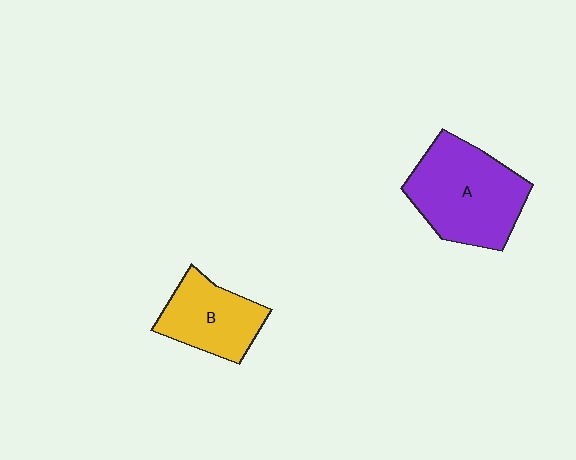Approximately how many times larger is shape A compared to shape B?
Approximately 1.5 times.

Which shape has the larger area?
Shape A (purple).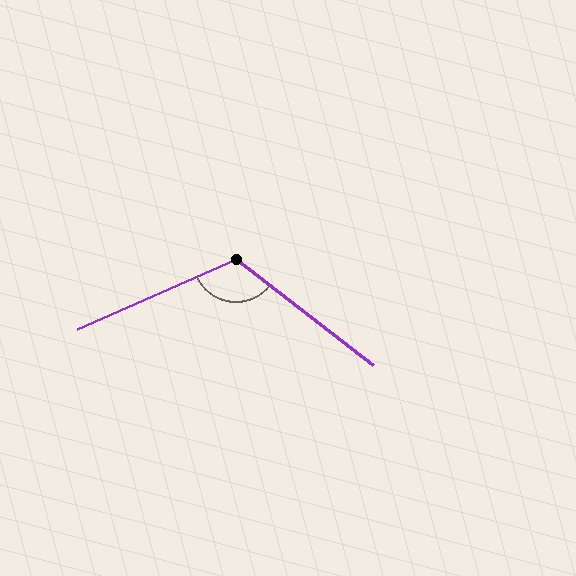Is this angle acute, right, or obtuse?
It is obtuse.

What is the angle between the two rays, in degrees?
Approximately 119 degrees.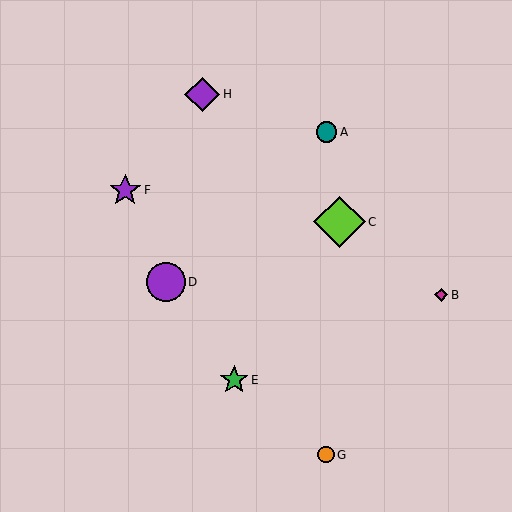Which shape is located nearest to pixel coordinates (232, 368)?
The green star (labeled E) at (234, 380) is nearest to that location.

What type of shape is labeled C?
Shape C is a lime diamond.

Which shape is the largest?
The lime diamond (labeled C) is the largest.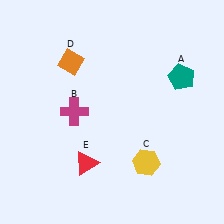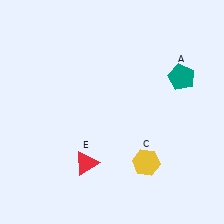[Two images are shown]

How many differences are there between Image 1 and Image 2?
There are 2 differences between the two images.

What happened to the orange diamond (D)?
The orange diamond (D) was removed in Image 2. It was in the top-left area of Image 1.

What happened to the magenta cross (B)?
The magenta cross (B) was removed in Image 2. It was in the top-left area of Image 1.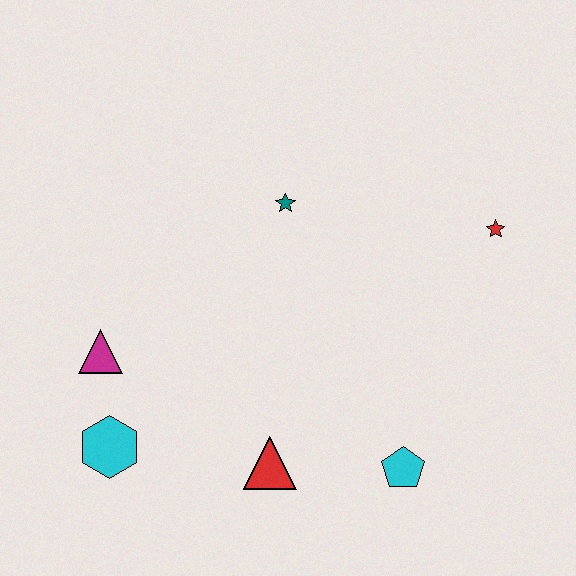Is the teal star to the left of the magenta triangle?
No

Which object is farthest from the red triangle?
The red star is farthest from the red triangle.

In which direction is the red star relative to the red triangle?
The red star is above the red triangle.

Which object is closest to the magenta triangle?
The cyan hexagon is closest to the magenta triangle.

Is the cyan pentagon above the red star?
No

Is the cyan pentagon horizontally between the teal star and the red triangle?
No